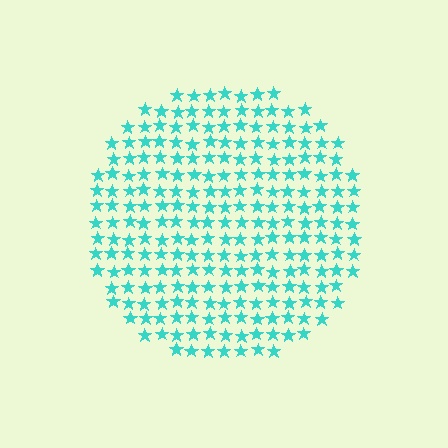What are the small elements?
The small elements are stars.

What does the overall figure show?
The overall figure shows a circle.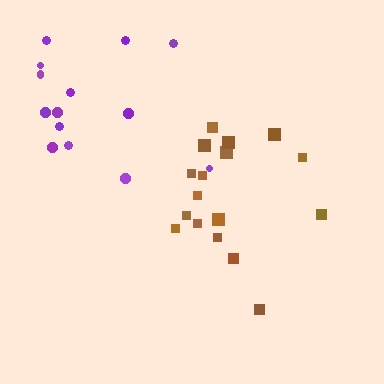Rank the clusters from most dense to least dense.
brown, purple.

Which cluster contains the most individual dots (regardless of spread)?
Brown (17).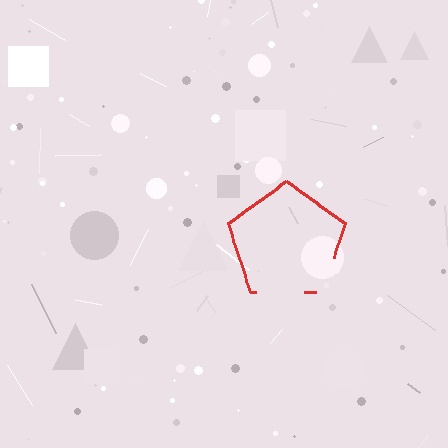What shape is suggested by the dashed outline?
The dashed outline suggests a pentagon.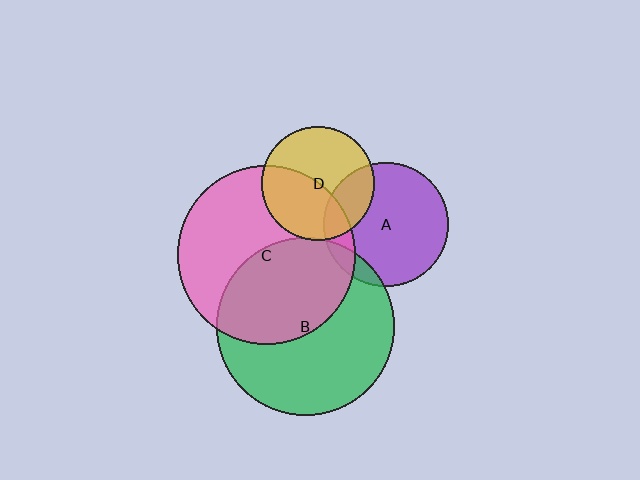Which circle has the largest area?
Circle C (pink).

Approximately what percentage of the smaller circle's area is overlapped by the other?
Approximately 45%.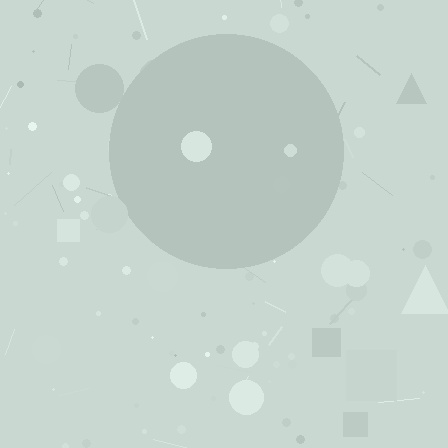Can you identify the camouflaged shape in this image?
The camouflaged shape is a circle.